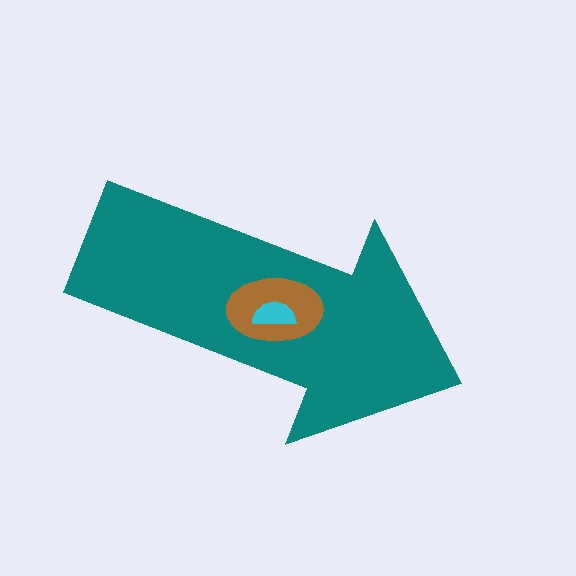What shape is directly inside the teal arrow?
The brown ellipse.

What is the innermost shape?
The cyan semicircle.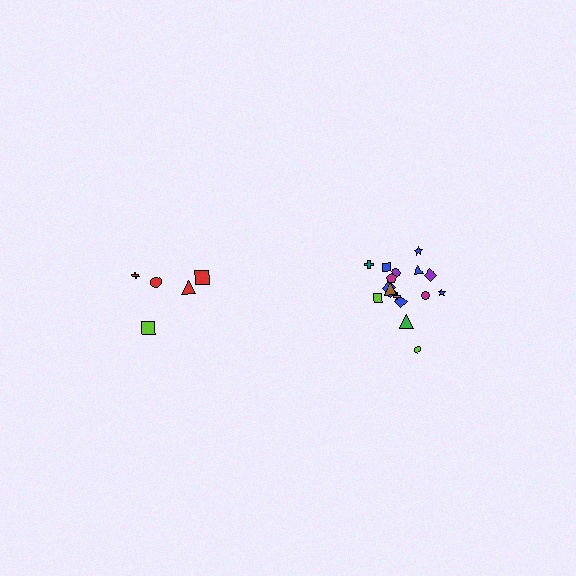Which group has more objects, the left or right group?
The right group.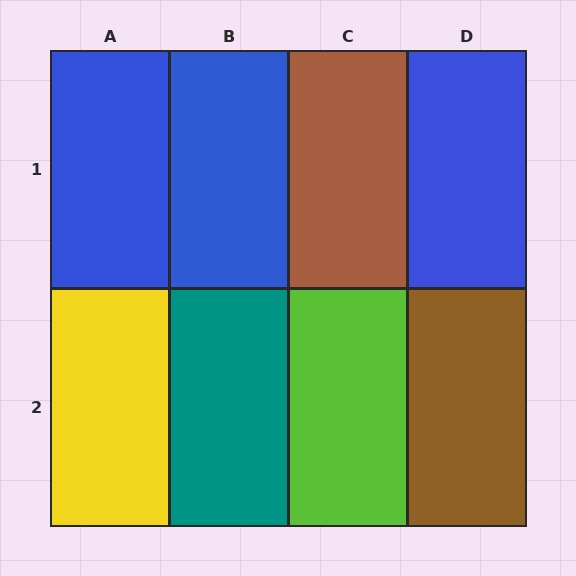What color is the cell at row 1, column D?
Blue.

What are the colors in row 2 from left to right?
Yellow, teal, lime, brown.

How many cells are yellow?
1 cell is yellow.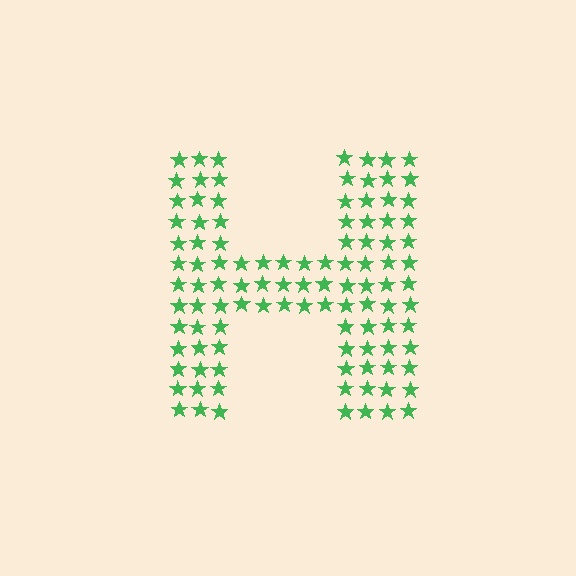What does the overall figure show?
The overall figure shows the letter H.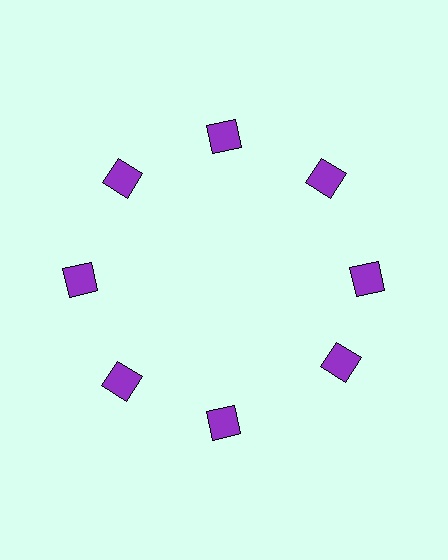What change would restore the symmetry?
The symmetry would be restored by rotating it back into even spacing with its neighbors so that all 8 squares sit at equal angles and equal distance from the center.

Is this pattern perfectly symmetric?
No. The 8 purple squares are arranged in a ring, but one element near the 4 o'clock position is rotated out of alignment along the ring, breaking the 8-fold rotational symmetry.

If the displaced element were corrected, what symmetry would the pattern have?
It would have 8-fold rotational symmetry — the pattern would map onto itself every 45 degrees.